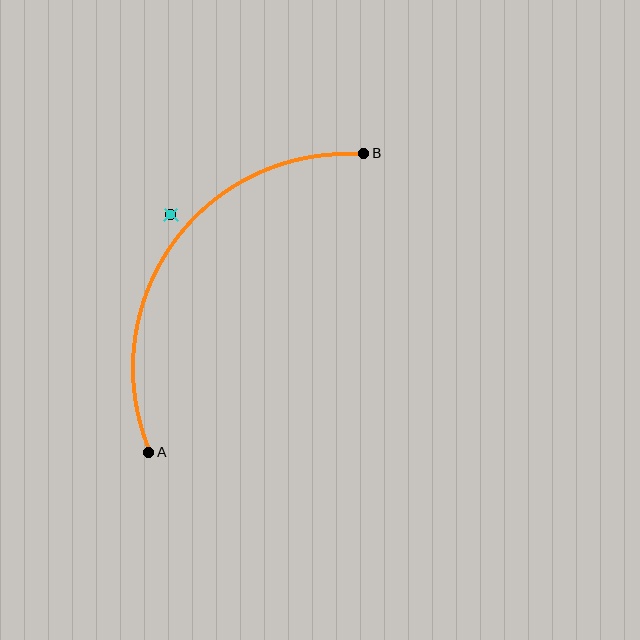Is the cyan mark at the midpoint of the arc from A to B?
No — the cyan mark does not lie on the arc at all. It sits slightly outside the curve.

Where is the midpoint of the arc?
The arc midpoint is the point on the curve farthest from the straight line joining A and B. It sits above and to the left of that line.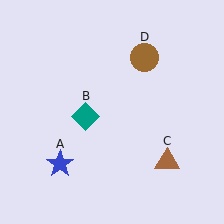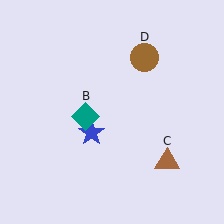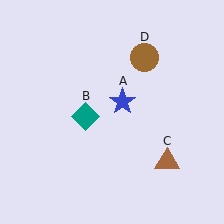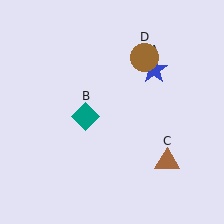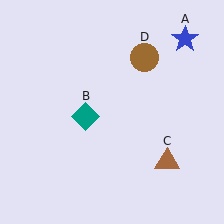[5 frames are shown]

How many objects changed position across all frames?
1 object changed position: blue star (object A).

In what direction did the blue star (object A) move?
The blue star (object A) moved up and to the right.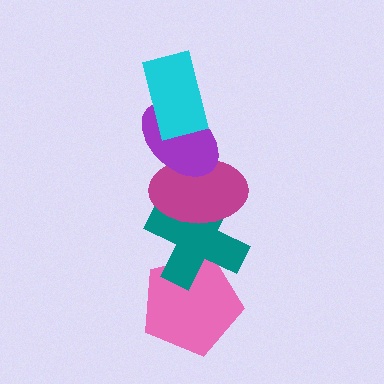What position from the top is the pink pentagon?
The pink pentagon is 5th from the top.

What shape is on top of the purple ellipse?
The cyan rectangle is on top of the purple ellipse.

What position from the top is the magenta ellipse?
The magenta ellipse is 3rd from the top.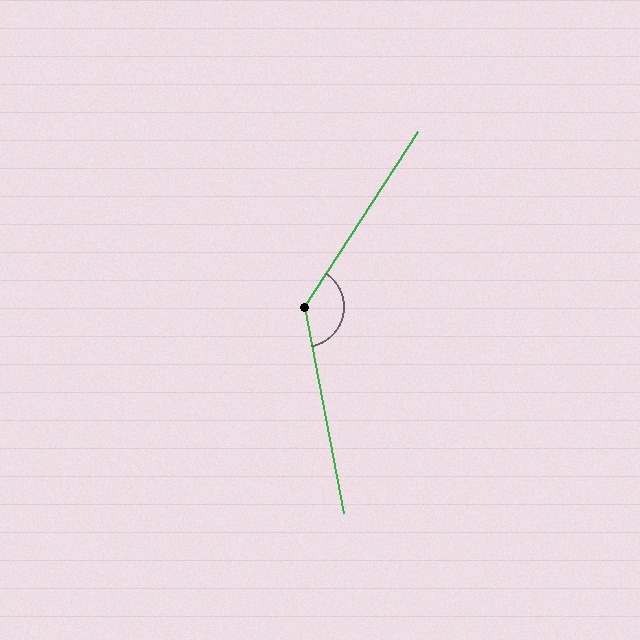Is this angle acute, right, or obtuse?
It is obtuse.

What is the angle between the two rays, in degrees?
Approximately 136 degrees.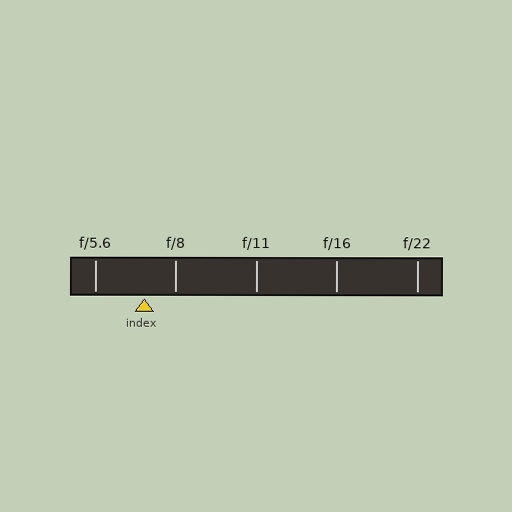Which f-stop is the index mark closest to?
The index mark is closest to f/8.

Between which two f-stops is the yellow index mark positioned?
The index mark is between f/5.6 and f/8.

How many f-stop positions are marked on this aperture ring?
There are 5 f-stop positions marked.